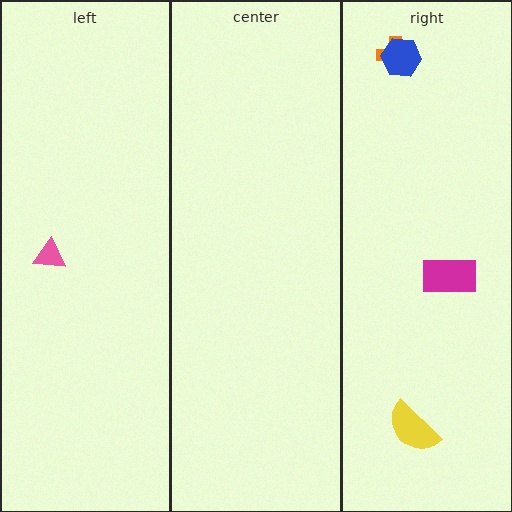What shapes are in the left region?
The pink triangle.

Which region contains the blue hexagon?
The right region.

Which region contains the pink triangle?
The left region.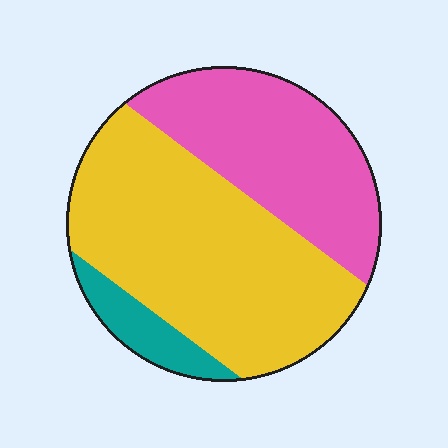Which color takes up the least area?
Teal, at roughly 10%.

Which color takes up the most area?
Yellow, at roughly 55%.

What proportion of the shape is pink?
Pink takes up between a quarter and a half of the shape.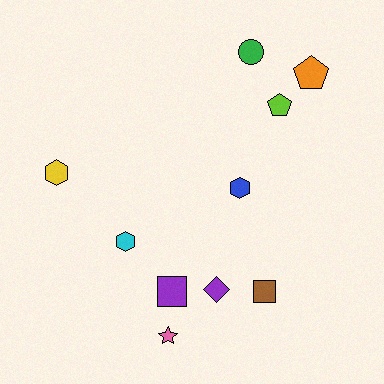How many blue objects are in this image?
There is 1 blue object.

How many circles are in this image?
There is 1 circle.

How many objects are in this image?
There are 10 objects.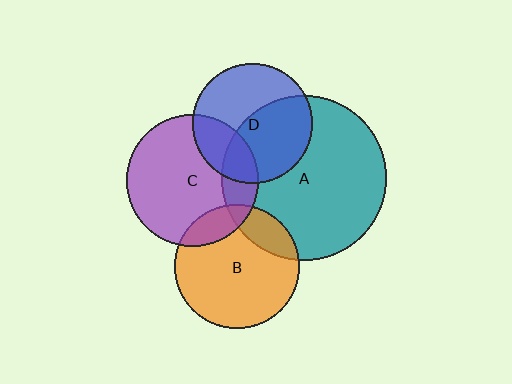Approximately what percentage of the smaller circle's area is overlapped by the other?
Approximately 20%.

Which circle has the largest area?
Circle A (teal).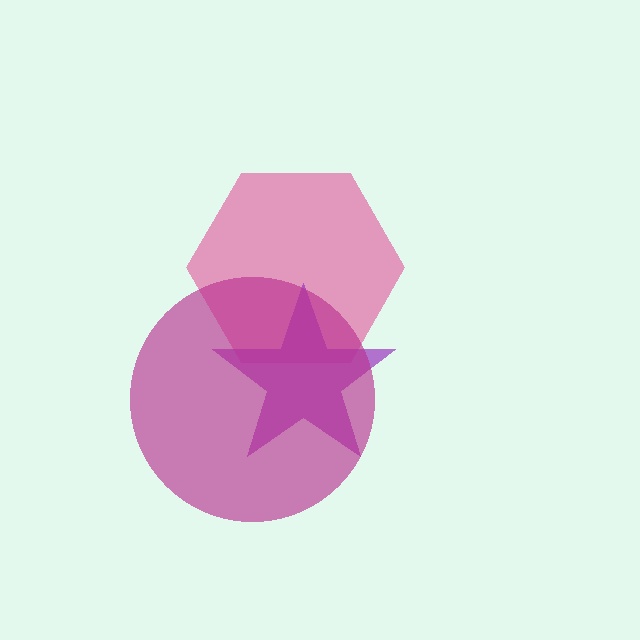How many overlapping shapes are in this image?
There are 3 overlapping shapes in the image.